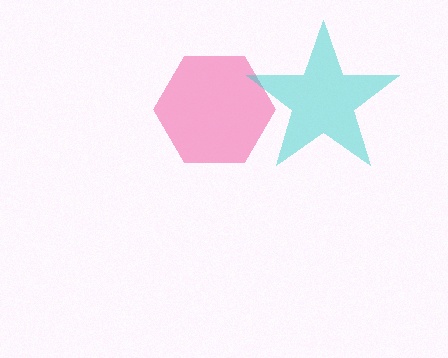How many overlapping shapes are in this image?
There are 2 overlapping shapes in the image.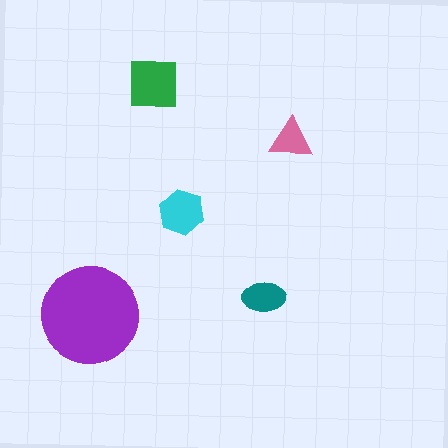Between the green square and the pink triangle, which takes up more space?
The green square.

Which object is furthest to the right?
The pink triangle is rightmost.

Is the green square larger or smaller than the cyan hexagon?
Larger.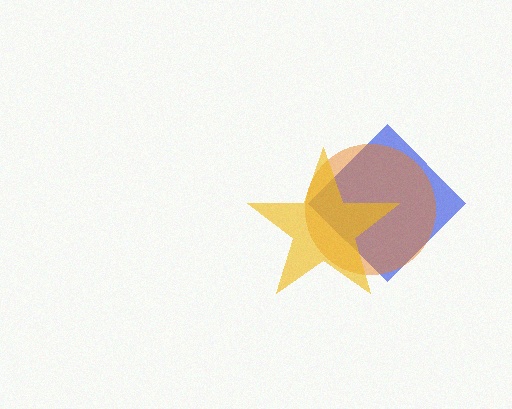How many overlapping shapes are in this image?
There are 3 overlapping shapes in the image.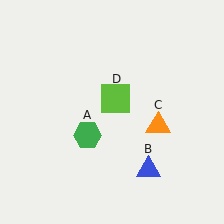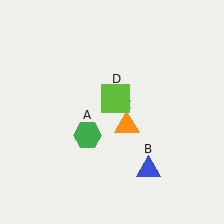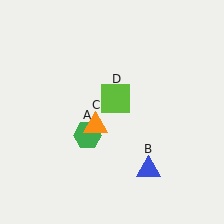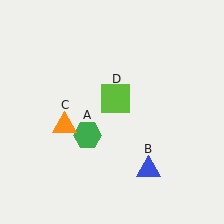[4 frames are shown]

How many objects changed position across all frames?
1 object changed position: orange triangle (object C).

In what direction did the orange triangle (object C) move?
The orange triangle (object C) moved left.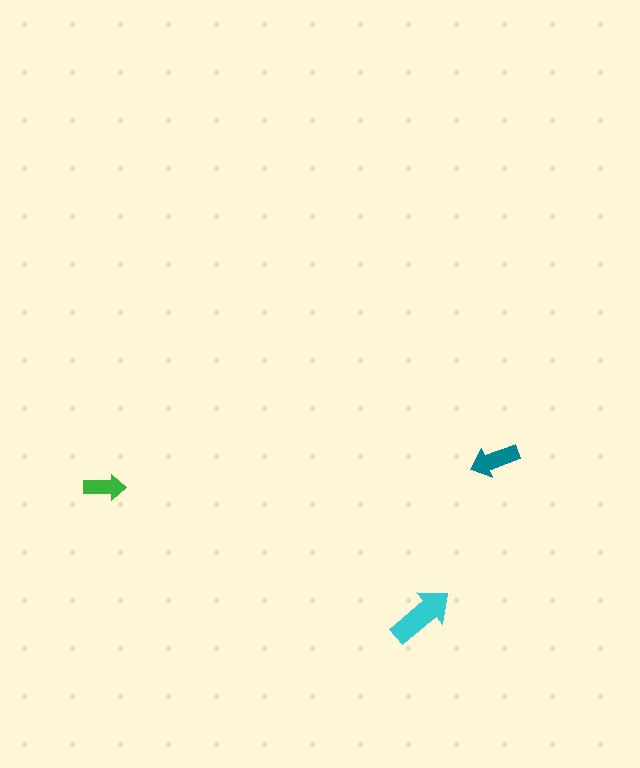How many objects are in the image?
There are 3 objects in the image.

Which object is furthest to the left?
The green arrow is leftmost.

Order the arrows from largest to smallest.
the cyan one, the teal one, the green one.